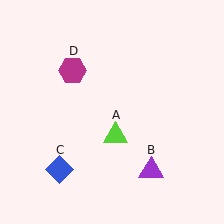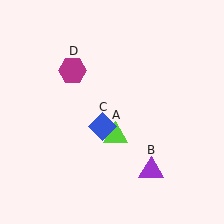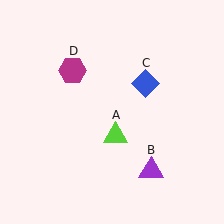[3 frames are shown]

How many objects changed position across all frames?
1 object changed position: blue diamond (object C).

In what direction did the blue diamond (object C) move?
The blue diamond (object C) moved up and to the right.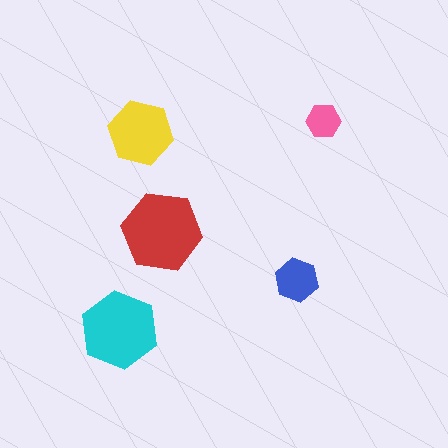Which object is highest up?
The pink hexagon is topmost.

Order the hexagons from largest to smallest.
the red one, the cyan one, the yellow one, the blue one, the pink one.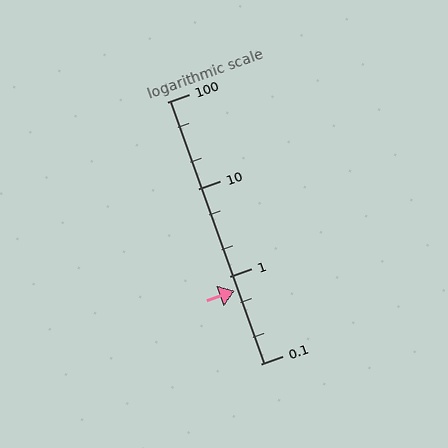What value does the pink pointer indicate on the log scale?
The pointer indicates approximately 0.68.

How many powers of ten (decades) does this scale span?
The scale spans 3 decades, from 0.1 to 100.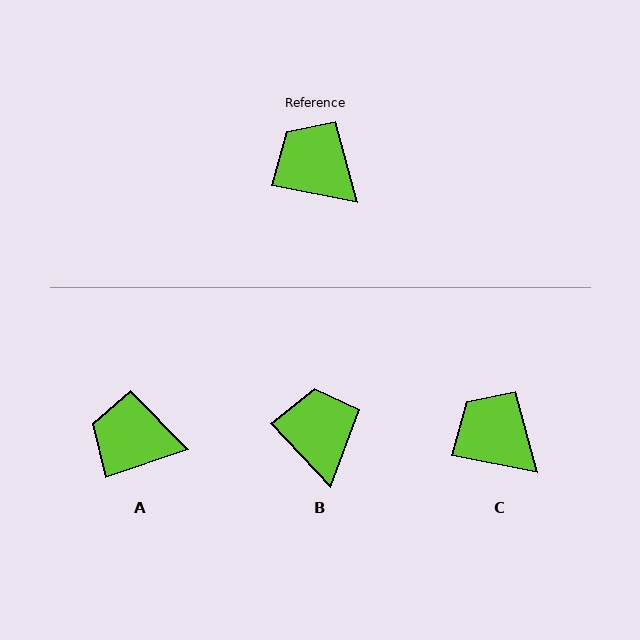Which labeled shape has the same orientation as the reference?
C.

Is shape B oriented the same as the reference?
No, it is off by about 36 degrees.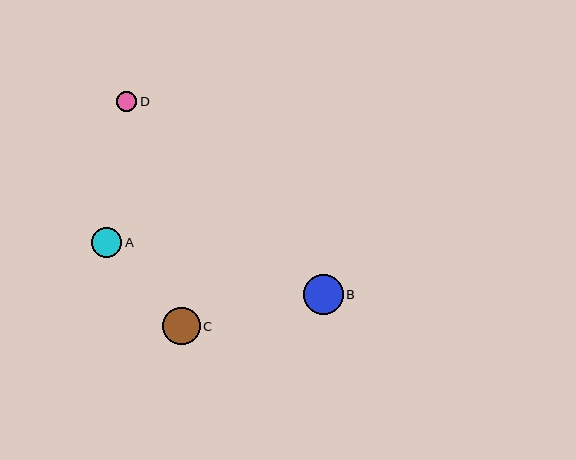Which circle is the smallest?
Circle D is the smallest with a size of approximately 20 pixels.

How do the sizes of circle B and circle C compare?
Circle B and circle C are approximately the same size.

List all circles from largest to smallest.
From largest to smallest: B, C, A, D.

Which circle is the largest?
Circle B is the largest with a size of approximately 40 pixels.